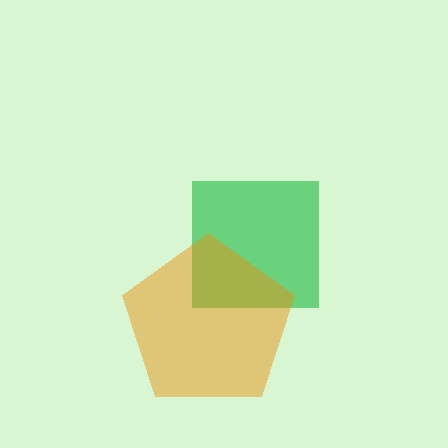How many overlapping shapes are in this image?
There are 2 overlapping shapes in the image.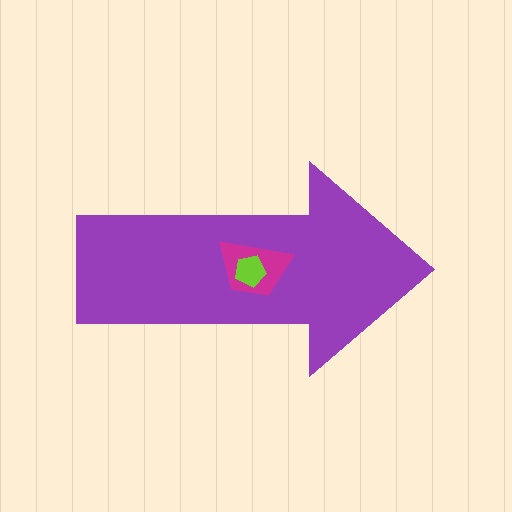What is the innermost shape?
The lime pentagon.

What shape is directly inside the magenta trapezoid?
The lime pentagon.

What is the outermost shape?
The purple arrow.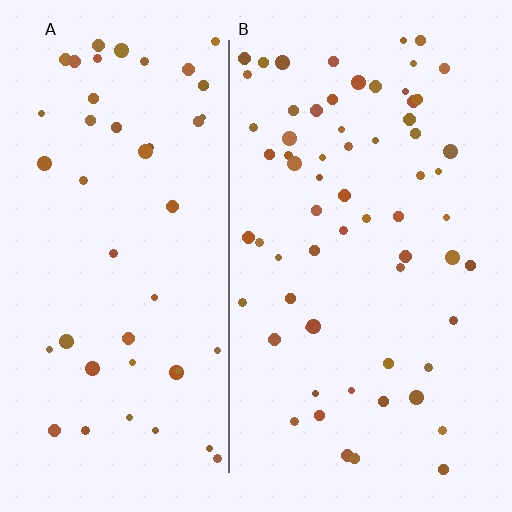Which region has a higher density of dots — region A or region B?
B (the right).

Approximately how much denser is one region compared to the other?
Approximately 1.4× — region B over region A.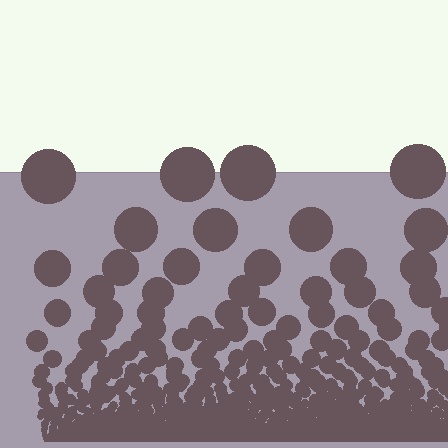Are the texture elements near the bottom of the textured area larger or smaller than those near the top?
Smaller. The gradient is inverted — elements near the bottom are smaller and denser.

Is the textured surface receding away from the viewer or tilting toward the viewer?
The surface appears to tilt toward the viewer. Texture elements get larger and sparser toward the top.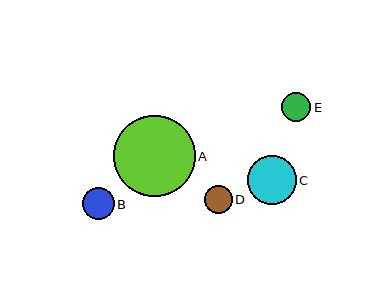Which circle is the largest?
Circle A is the largest with a size of approximately 81 pixels.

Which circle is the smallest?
Circle D is the smallest with a size of approximately 28 pixels.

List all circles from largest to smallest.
From largest to smallest: A, C, B, E, D.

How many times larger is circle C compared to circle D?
Circle C is approximately 1.7 times the size of circle D.